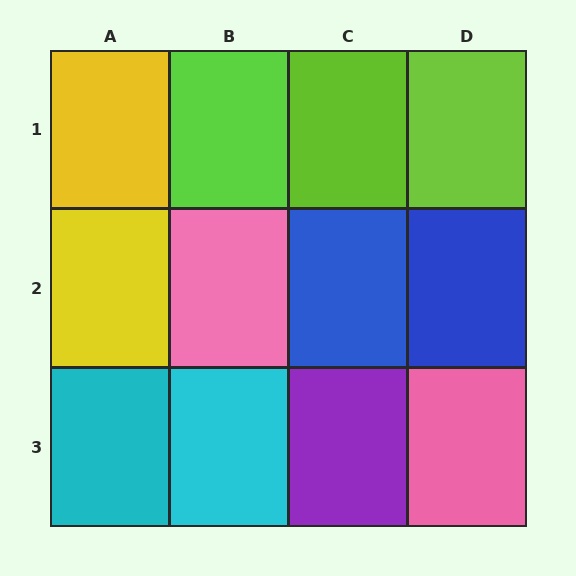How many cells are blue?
2 cells are blue.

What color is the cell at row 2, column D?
Blue.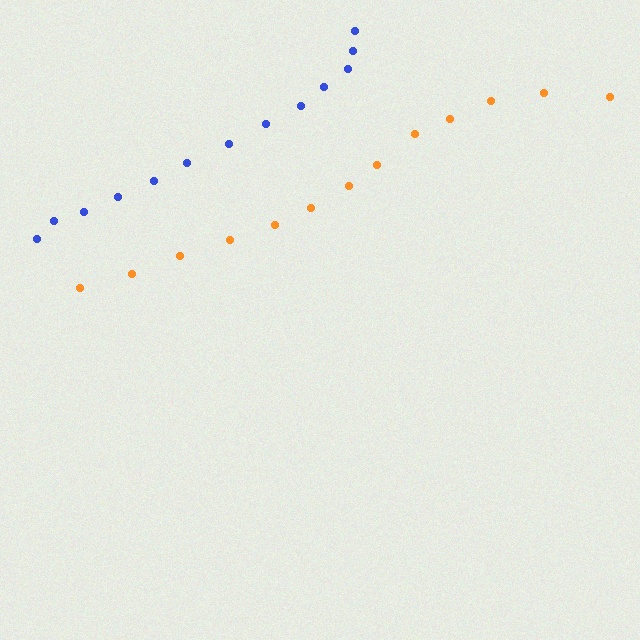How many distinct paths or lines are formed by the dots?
There are 2 distinct paths.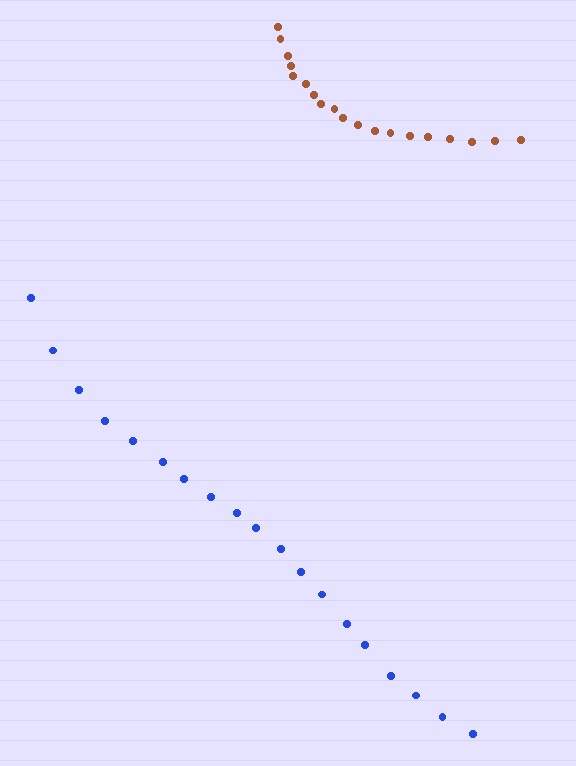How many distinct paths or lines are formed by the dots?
There are 2 distinct paths.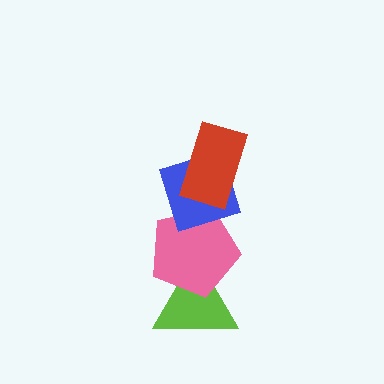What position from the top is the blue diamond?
The blue diamond is 2nd from the top.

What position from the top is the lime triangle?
The lime triangle is 4th from the top.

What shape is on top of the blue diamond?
The red rectangle is on top of the blue diamond.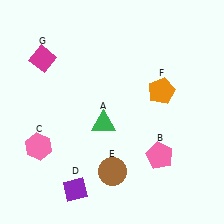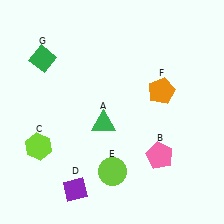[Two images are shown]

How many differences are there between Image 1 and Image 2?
There are 3 differences between the two images.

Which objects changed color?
C changed from pink to lime. E changed from brown to lime. G changed from magenta to green.